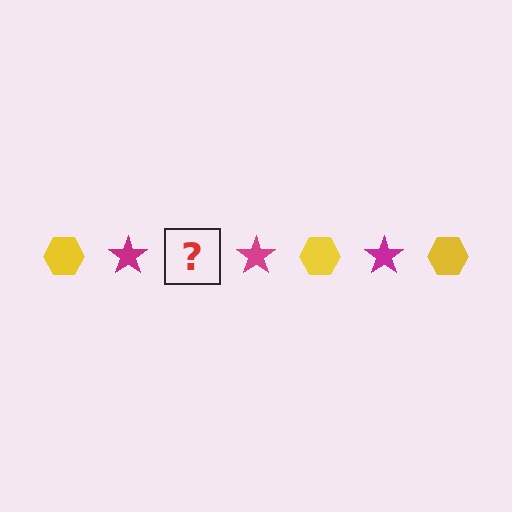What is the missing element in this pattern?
The missing element is a yellow hexagon.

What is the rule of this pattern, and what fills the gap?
The rule is that the pattern alternates between yellow hexagon and magenta star. The gap should be filled with a yellow hexagon.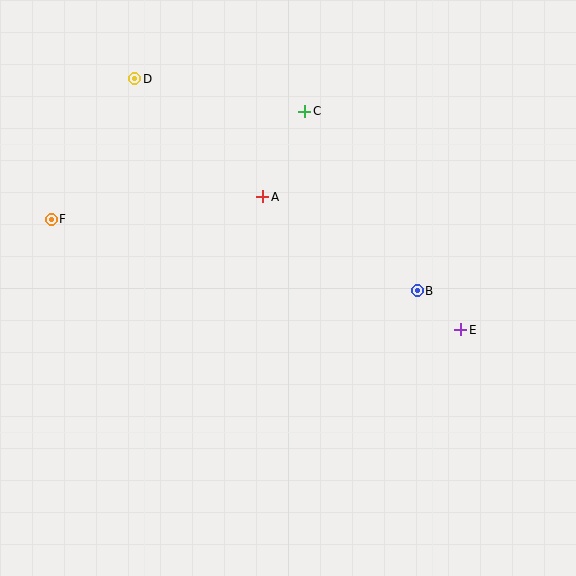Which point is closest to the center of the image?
Point A at (263, 197) is closest to the center.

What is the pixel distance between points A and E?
The distance between A and E is 238 pixels.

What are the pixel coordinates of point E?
Point E is at (461, 330).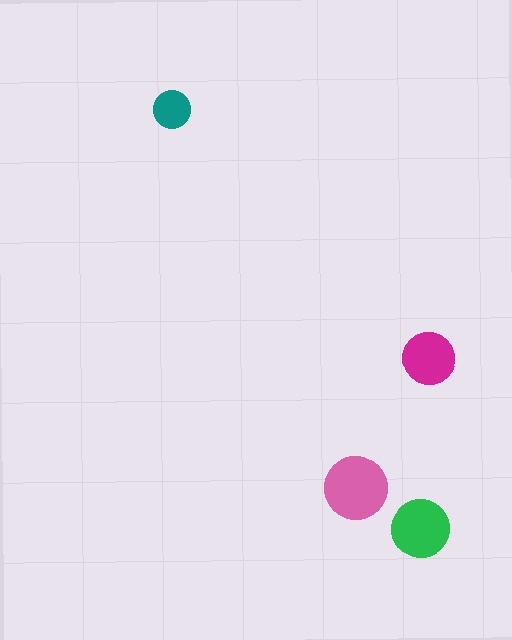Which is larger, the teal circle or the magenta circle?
The magenta one.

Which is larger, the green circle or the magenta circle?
The green one.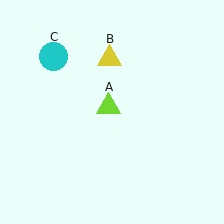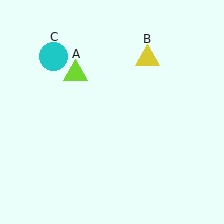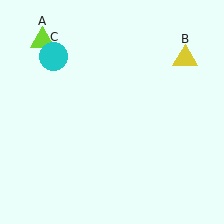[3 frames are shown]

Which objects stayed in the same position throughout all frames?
Cyan circle (object C) remained stationary.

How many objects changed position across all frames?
2 objects changed position: lime triangle (object A), yellow triangle (object B).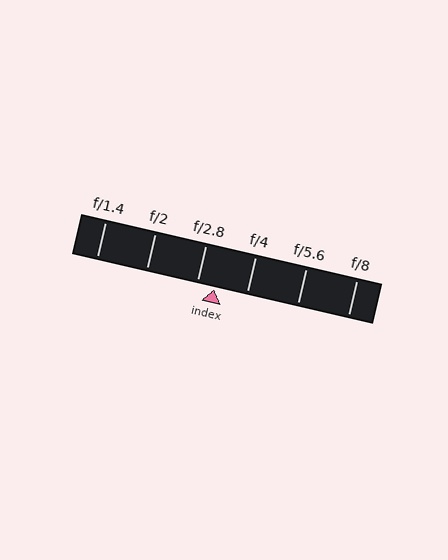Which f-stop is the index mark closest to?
The index mark is closest to f/2.8.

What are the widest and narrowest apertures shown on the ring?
The widest aperture shown is f/1.4 and the narrowest is f/8.